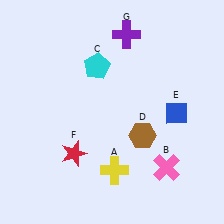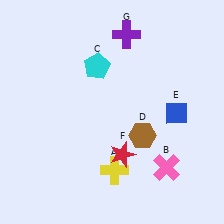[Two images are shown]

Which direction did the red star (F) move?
The red star (F) moved right.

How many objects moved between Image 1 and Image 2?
1 object moved between the two images.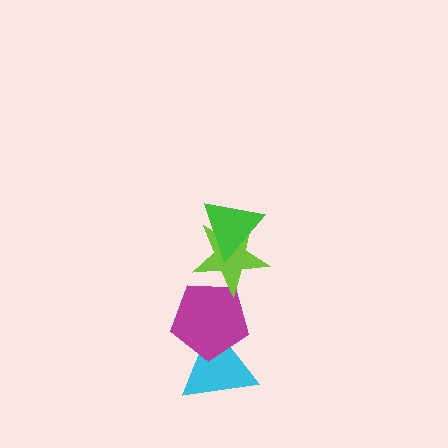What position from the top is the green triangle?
The green triangle is 1st from the top.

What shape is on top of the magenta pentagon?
The lime star is on top of the magenta pentagon.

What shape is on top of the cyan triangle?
The magenta pentagon is on top of the cyan triangle.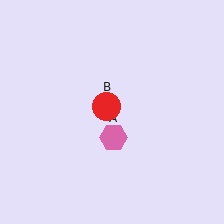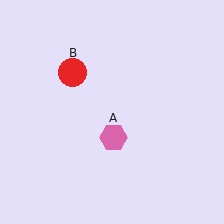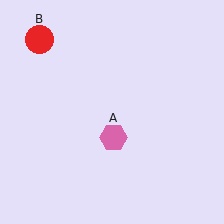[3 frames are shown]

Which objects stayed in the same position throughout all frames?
Pink hexagon (object A) remained stationary.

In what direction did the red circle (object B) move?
The red circle (object B) moved up and to the left.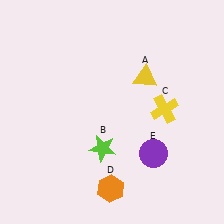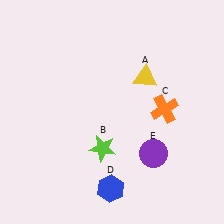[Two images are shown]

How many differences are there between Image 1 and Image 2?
There are 2 differences between the two images.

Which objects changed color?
C changed from yellow to orange. D changed from orange to blue.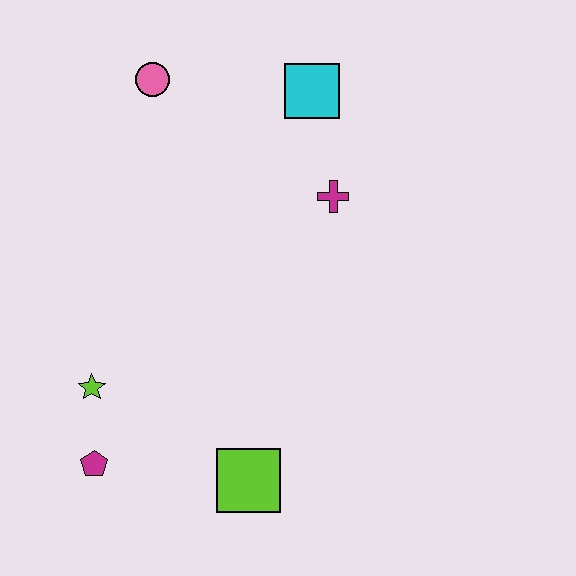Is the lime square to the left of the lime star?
No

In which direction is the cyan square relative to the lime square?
The cyan square is above the lime square.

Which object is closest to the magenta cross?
The cyan square is closest to the magenta cross.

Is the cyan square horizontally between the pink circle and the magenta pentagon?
No